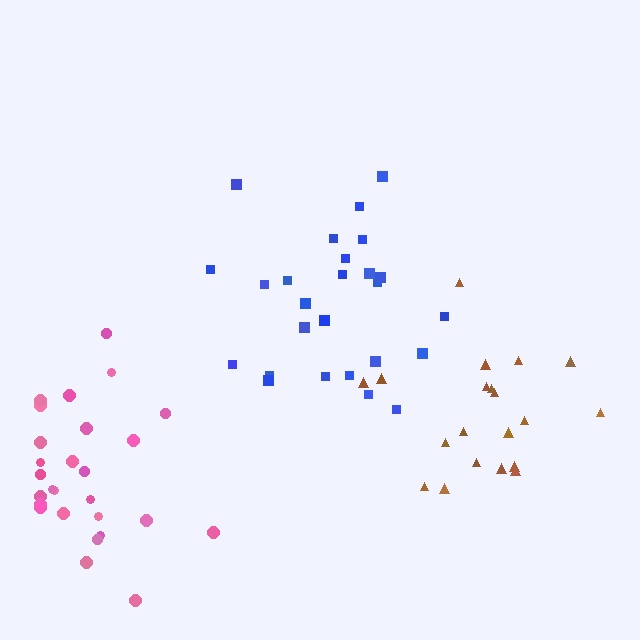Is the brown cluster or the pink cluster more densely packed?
Brown.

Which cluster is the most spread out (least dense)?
Blue.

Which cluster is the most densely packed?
Brown.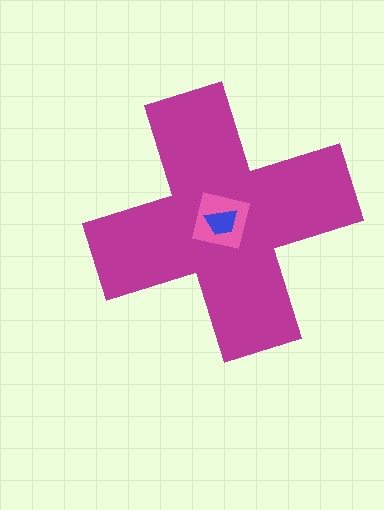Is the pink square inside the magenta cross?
Yes.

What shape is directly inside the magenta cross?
The pink square.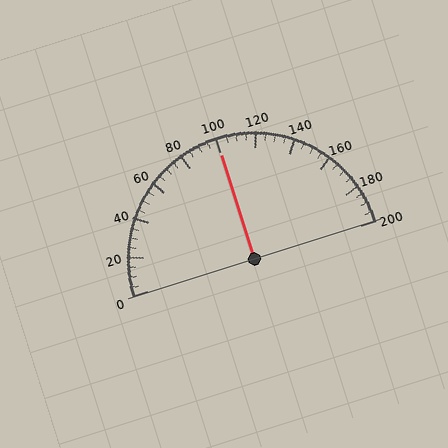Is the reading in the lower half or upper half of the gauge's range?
The reading is in the upper half of the range (0 to 200).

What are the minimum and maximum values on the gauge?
The gauge ranges from 0 to 200.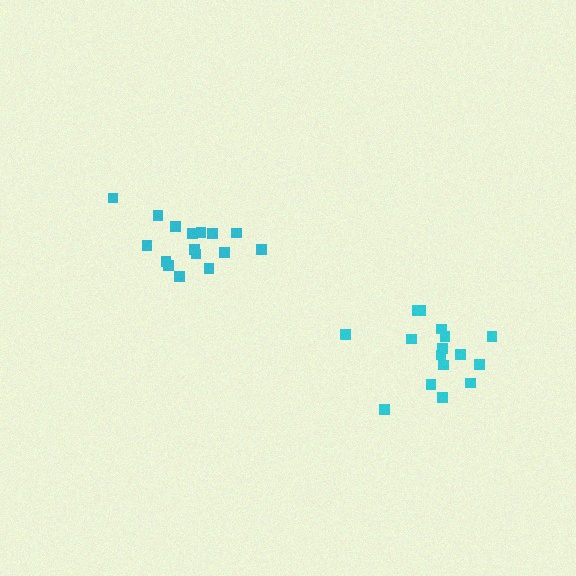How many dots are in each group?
Group 1: 16 dots, Group 2: 16 dots (32 total).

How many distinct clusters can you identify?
There are 2 distinct clusters.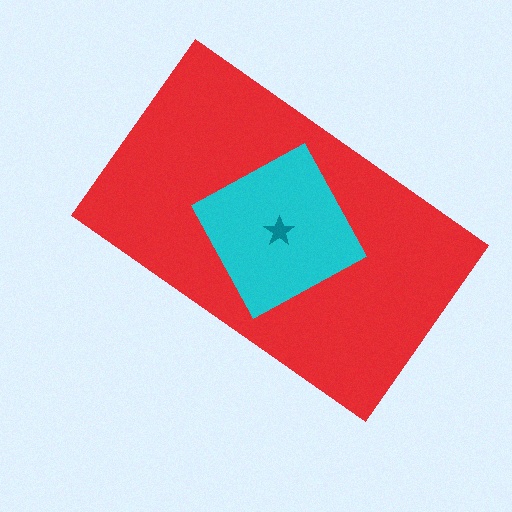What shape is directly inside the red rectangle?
The cyan square.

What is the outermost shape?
The red rectangle.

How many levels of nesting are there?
3.